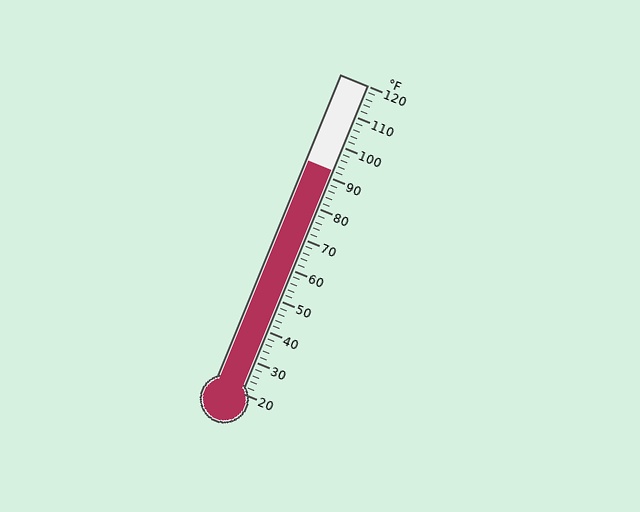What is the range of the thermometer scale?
The thermometer scale ranges from 20°F to 120°F.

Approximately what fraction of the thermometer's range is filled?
The thermometer is filled to approximately 70% of its range.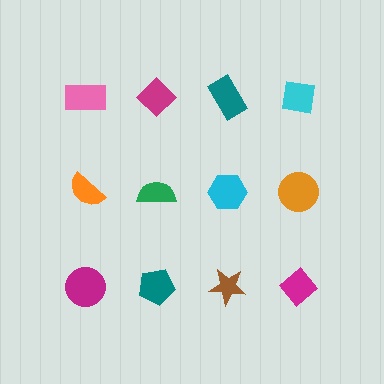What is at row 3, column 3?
A brown star.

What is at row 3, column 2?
A teal pentagon.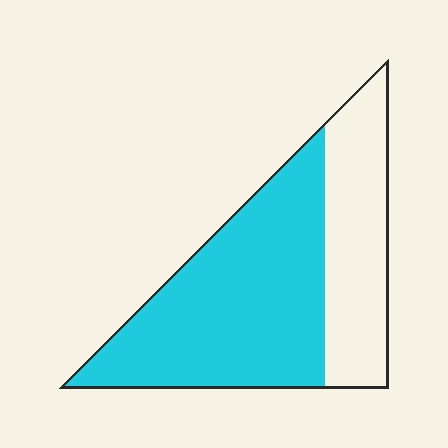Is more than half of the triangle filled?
Yes.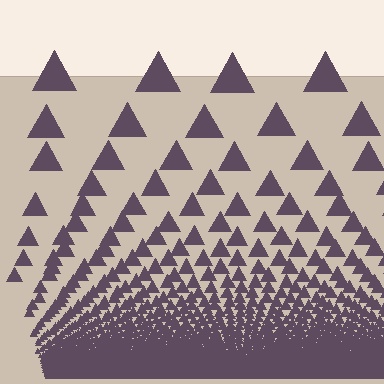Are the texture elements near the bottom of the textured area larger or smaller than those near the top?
Smaller. The gradient is inverted — elements near the bottom are smaller and denser.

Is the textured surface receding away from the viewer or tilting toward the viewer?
The surface appears to tilt toward the viewer. Texture elements get larger and sparser toward the top.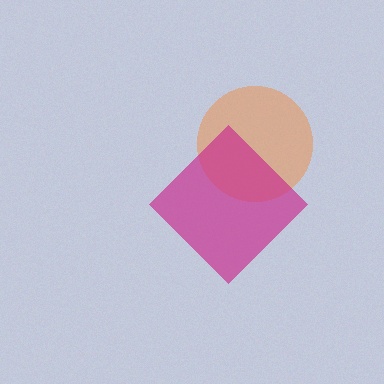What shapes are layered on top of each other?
The layered shapes are: an orange circle, a magenta diamond.